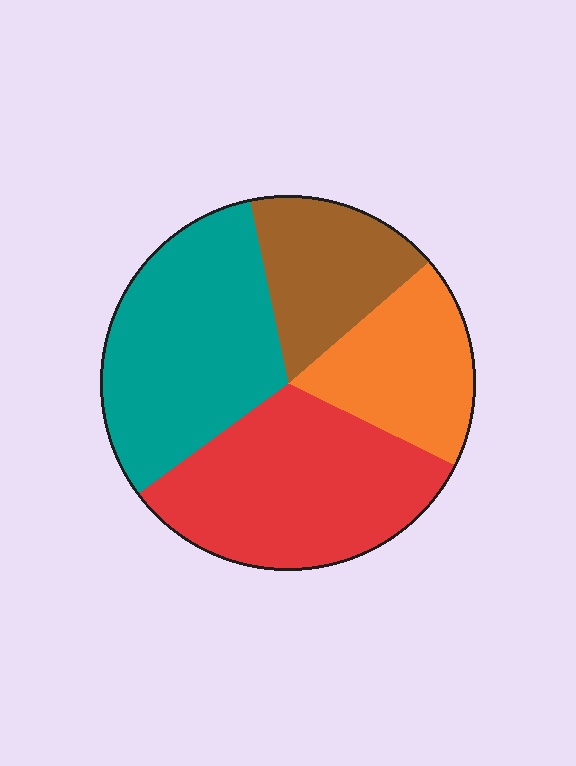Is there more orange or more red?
Red.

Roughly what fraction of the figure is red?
Red covers 32% of the figure.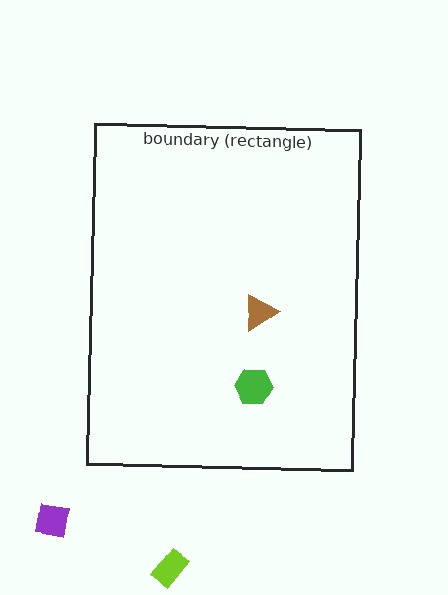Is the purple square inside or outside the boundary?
Outside.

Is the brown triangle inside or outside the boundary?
Inside.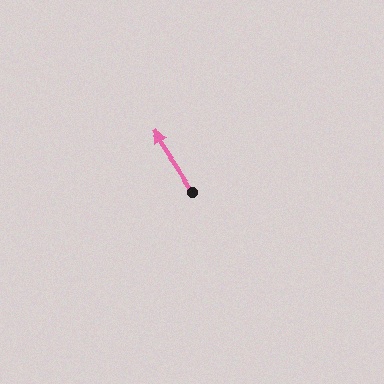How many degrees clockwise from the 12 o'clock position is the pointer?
Approximately 326 degrees.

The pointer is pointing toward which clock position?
Roughly 11 o'clock.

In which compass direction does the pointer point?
Northwest.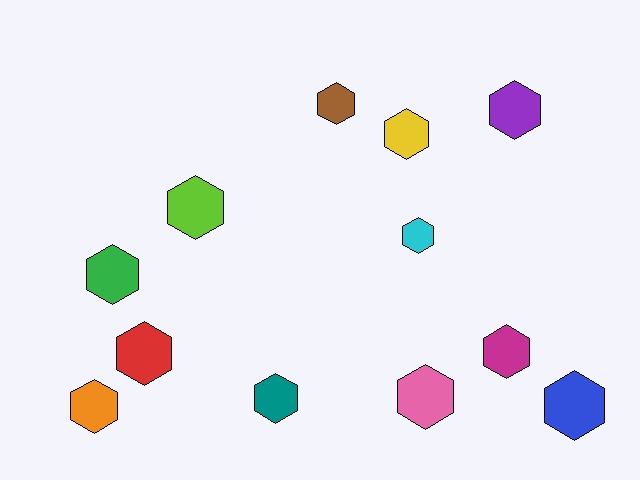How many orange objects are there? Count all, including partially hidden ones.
There is 1 orange object.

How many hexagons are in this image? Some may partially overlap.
There are 12 hexagons.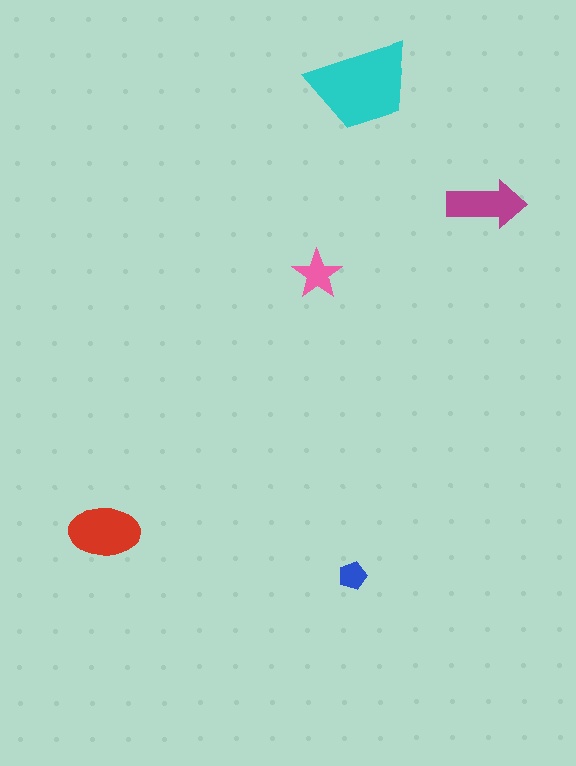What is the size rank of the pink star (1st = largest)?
4th.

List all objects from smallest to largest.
The blue pentagon, the pink star, the magenta arrow, the red ellipse, the cyan trapezoid.